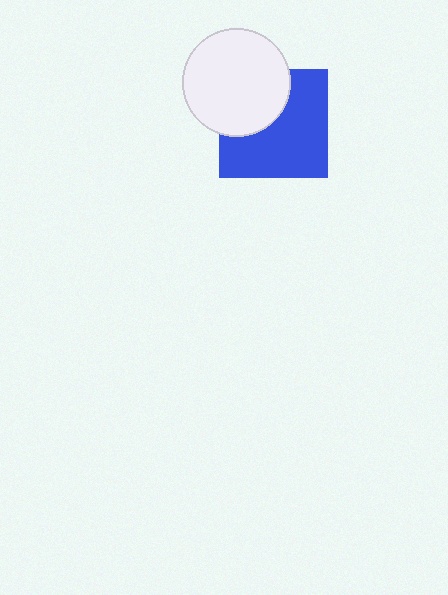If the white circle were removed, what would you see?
You would see the complete blue square.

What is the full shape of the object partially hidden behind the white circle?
The partially hidden object is a blue square.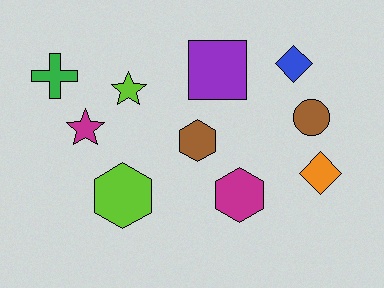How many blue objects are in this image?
There is 1 blue object.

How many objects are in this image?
There are 10 objects.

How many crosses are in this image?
There is 1 cross.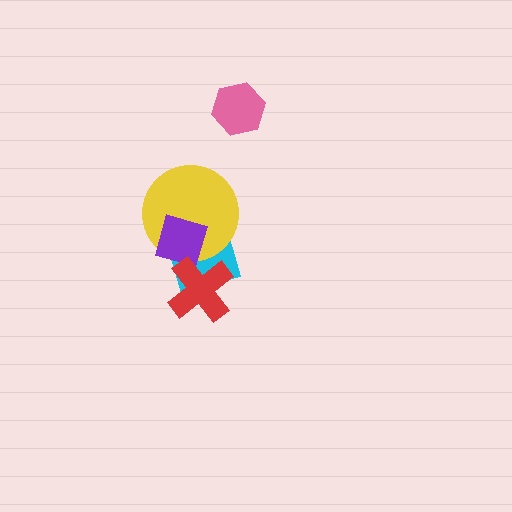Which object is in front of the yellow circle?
The purple diamond is in front of the yellow circle.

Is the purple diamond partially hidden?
Yes, it is partially covered by another shape.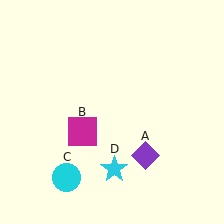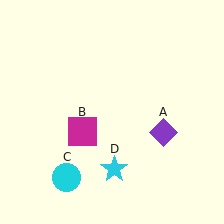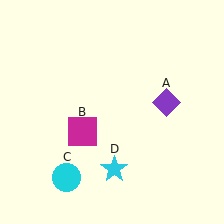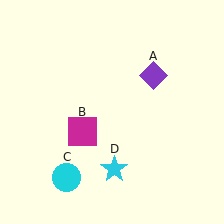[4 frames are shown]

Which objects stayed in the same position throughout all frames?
Magenta square (object B) and cyan circle (object C) and cyan star (object D) remained stationary.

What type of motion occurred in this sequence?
The purple diamond (object A) rotated counterclockwise around the center of the scene.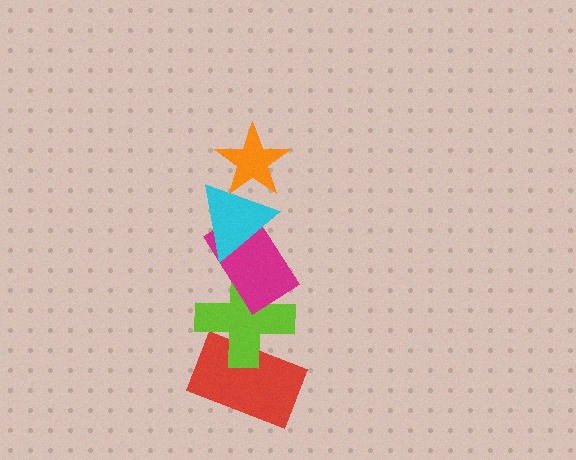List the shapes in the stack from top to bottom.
From top to bottom: the orange star, the cyan triangle, the magenta rectangle, the lime cross, the red rectangle.